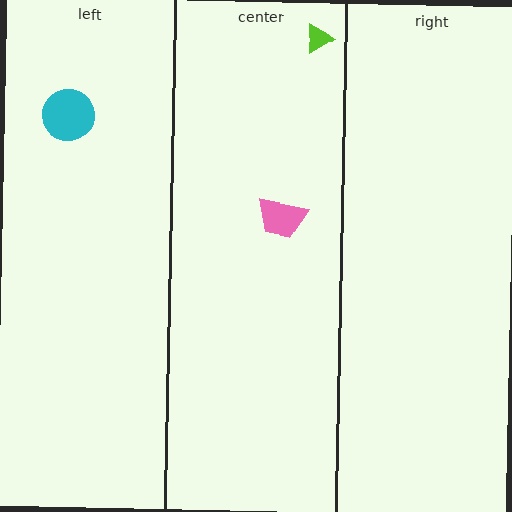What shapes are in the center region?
The pink trapezoid, the lime triangle.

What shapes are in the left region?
The cyan circle.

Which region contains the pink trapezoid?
The center region.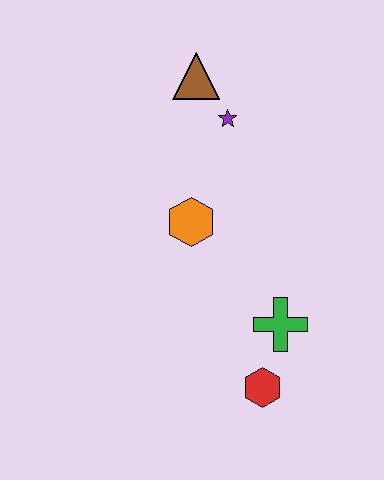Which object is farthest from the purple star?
The red hexagon is farthest from the purple star.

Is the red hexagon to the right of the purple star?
Yes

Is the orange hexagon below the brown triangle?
Yes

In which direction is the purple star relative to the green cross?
The purple star is above the green cross.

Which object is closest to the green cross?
The red hexagon is closest to the green cross.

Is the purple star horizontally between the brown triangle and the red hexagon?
Yes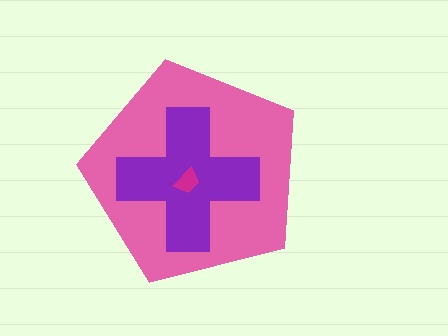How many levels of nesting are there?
3.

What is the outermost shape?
The pink pentagon.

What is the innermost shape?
The magenta trapezoid.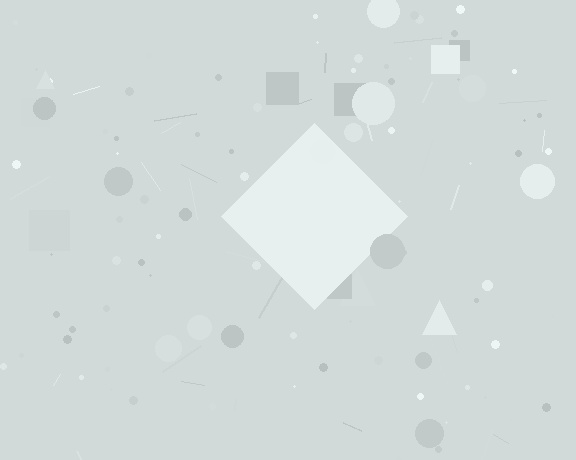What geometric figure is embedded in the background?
A diamond is embedded in the background.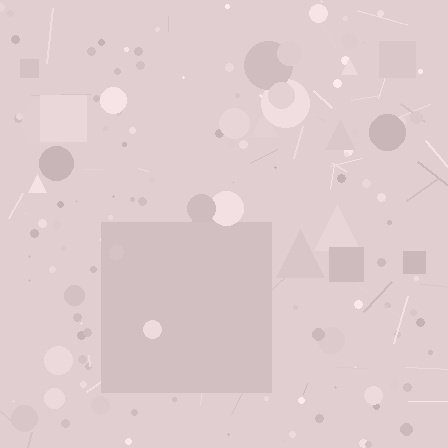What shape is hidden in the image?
A square is hidden in the image.